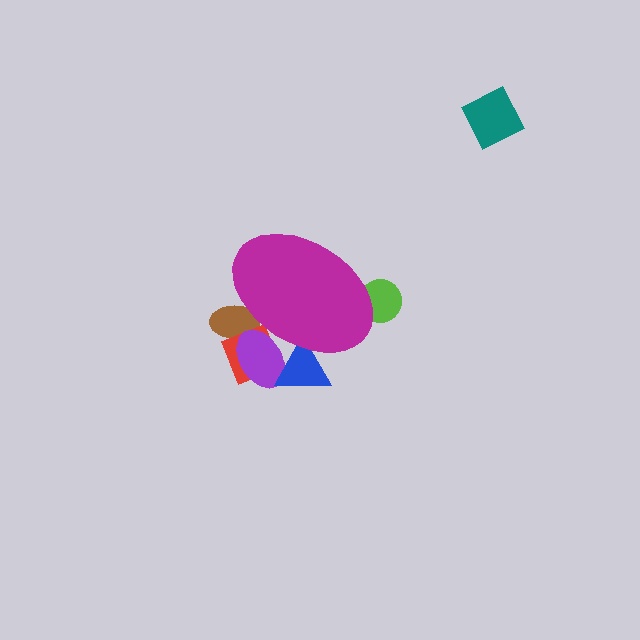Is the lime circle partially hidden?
Yes, the lime circle is partially hidden behind the magenta ellipse.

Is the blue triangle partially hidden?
Yes, the blue triangle is partially hidden behind the magenta ellipse.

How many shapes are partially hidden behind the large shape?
5 shapes are partially hidden.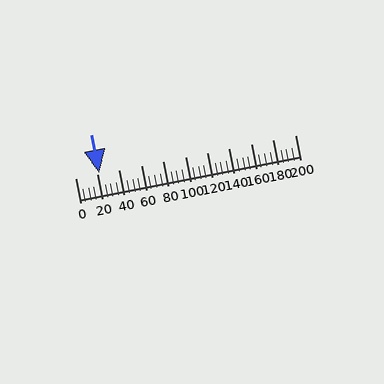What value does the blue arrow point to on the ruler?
The blue arrow points to approximately 22.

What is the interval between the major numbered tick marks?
The major tick marks are spaced 20 units apart.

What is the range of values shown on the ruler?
The ruler shows values from 0 to 200.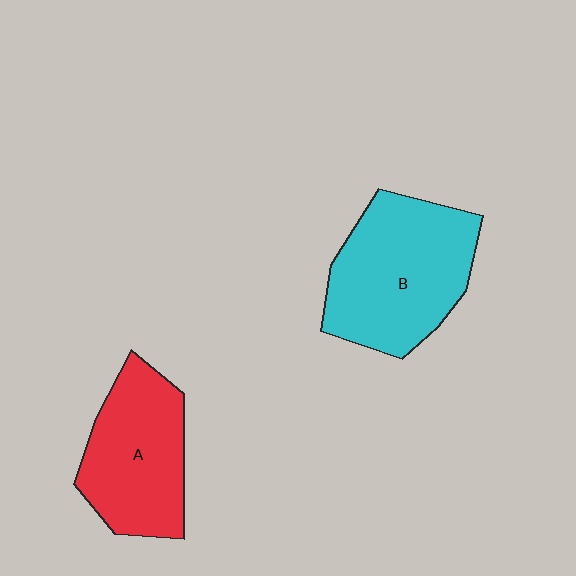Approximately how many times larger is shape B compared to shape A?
Approximately 1.2 times.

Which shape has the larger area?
Shape B (cyan).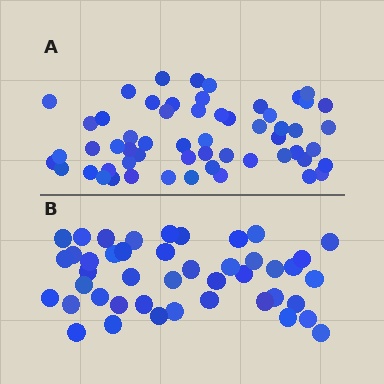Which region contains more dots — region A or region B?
Region A (the top region) has more dots.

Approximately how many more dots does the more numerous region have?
Region A has approximately 15 more dots than region B.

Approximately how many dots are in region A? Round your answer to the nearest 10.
About 60 dots. (The exact count is 57, which rounds to 60.)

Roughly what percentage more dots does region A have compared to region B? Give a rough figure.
About 30% more.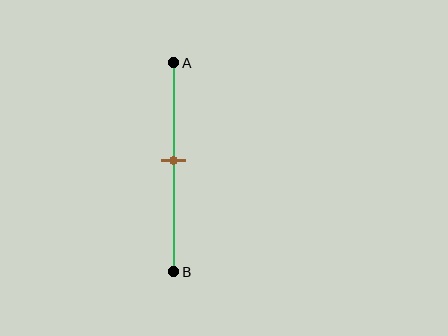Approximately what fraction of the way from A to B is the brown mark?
The brown mark is approximately 45% of the way from A to B.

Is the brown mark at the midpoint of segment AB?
No, the mark is at about 45% from A, not at the 50% midpoint.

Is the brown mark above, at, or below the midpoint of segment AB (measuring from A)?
The brown mark is above the midpoint of segment AB.